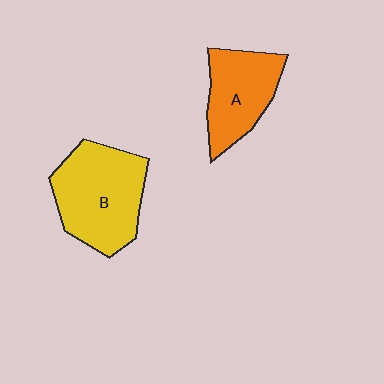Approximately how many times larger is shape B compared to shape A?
Approximately 1.4 times.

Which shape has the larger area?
Shape B (yellow).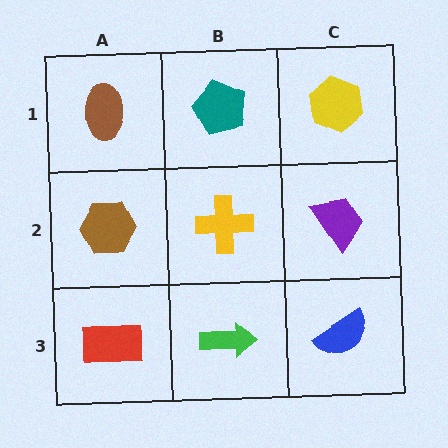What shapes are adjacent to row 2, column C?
A yellow hexagon (row 1, column C), a blue semicircle (row 3, column C), a yellow cross (row 2, column B).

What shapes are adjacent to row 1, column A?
A brown hexagon (row 2, column A), a teal pentagon (row 1, column B).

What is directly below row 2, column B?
A green arrow.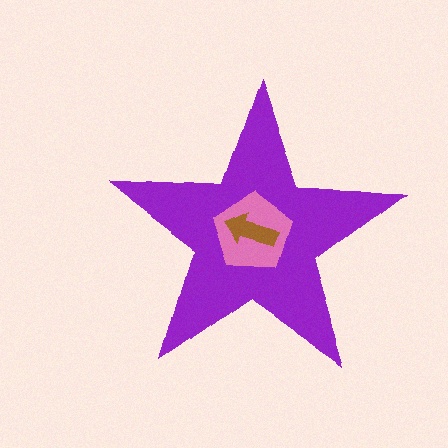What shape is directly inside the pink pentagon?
The brown arrow.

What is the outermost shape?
The purple star.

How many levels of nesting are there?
3.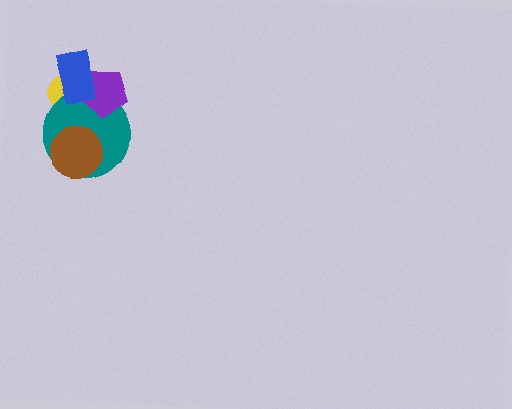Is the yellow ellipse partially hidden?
Yes, it is partially covered by another shape.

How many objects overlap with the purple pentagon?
3 objects overlap with the purple pentagon.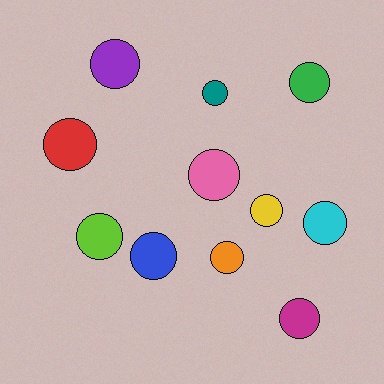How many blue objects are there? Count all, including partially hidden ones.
There is 1 blue object.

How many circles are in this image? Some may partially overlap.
There are 11 circles.